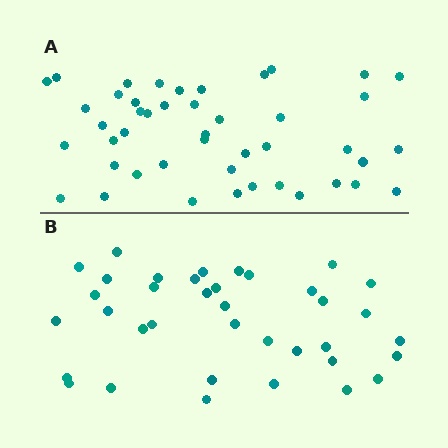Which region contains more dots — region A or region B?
Region A (the top region) has more dots.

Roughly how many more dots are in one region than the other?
Region A has roughly 8 or so more dots than region B.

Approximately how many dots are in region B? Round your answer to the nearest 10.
About 40 dots. (The exact count is 37, which rounds to 40.)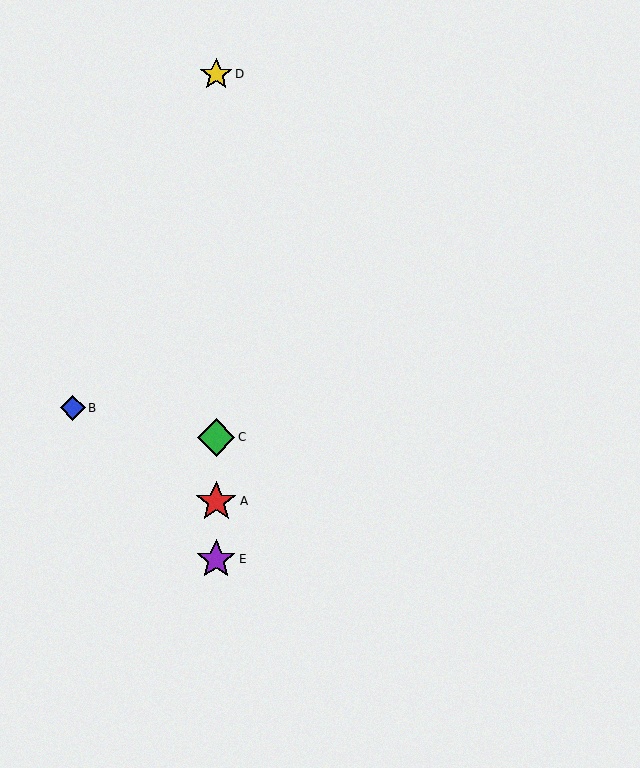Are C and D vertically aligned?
Yes, both are at x≈216.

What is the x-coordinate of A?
Object A is at x≈216.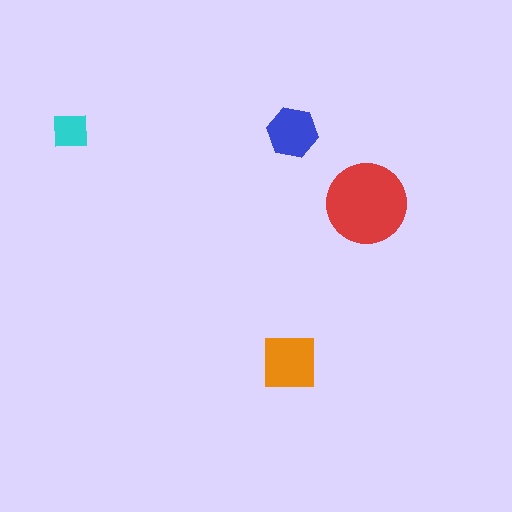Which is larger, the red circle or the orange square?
The red circle.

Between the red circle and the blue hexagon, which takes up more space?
The red circle.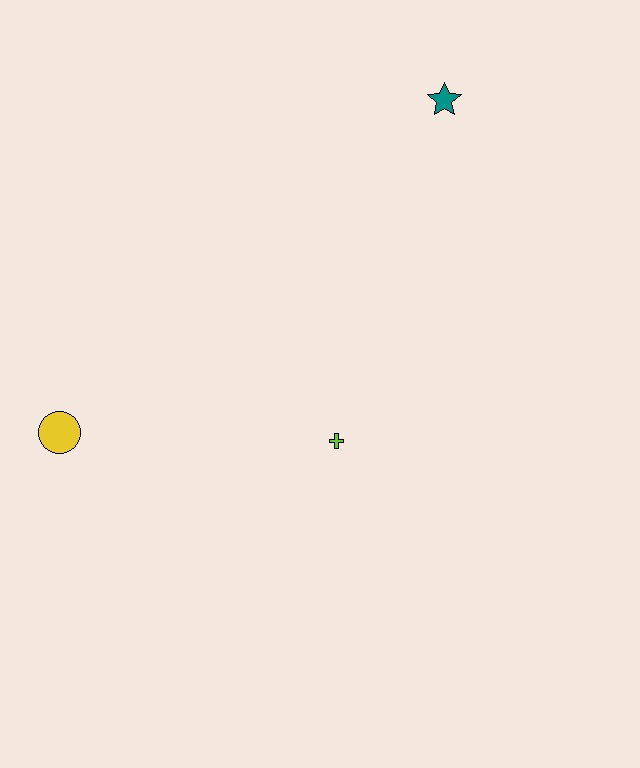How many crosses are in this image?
There is 1 cross.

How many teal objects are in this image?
There is 1 teal object.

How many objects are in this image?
There are 3 objects.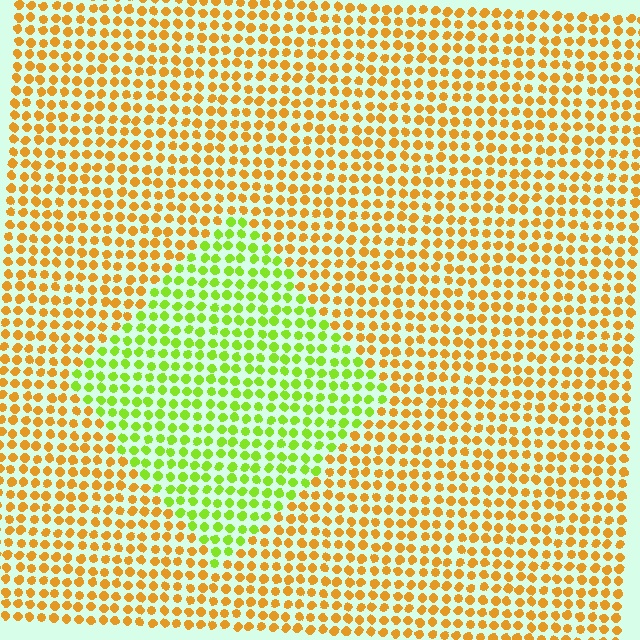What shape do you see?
I see a diamond.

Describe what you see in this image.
The image is filled with small orange elements in a uniform arrangement. A diamond-shaped region is visible where the elements are tinted to a slightly different hue, forming a subtle color boundary.